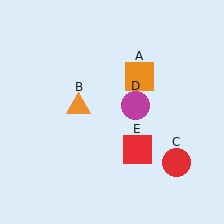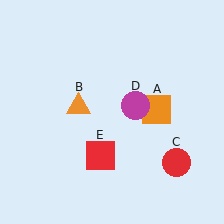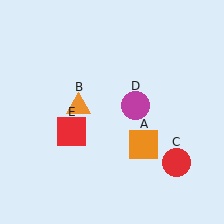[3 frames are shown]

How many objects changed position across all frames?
2 objects changed position: orange square (object A), red square (object E).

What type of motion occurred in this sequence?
The orange square (object A), red square (object E) rotated clockwise around the center of the scene.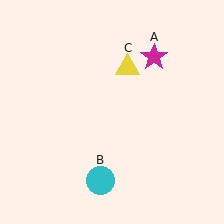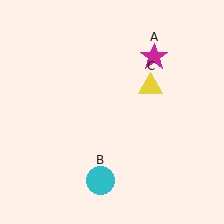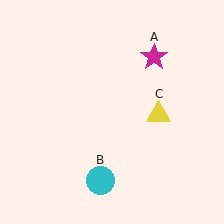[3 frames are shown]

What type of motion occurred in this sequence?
The yellow triangle (object C) rotated clockwise around the center of the scene.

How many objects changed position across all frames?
1 object changed position: yellow triangle (object C).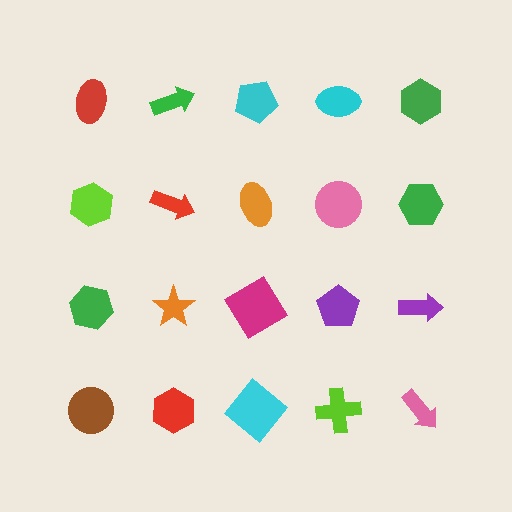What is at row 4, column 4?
A lime cross.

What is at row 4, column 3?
A cyan diamond.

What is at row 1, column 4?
A cyan ellipse.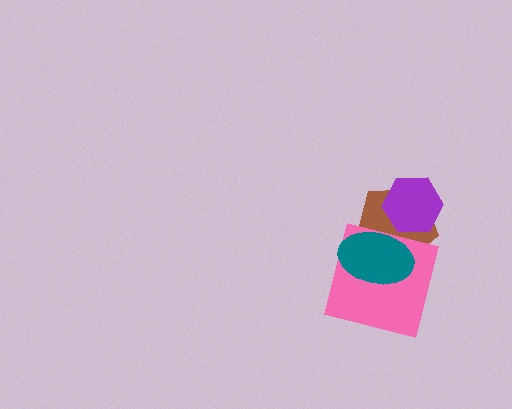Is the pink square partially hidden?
Yes, it is partially covered by another shape.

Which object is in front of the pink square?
The teal ellipse is in front of the pink square.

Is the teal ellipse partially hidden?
No, no other shape covers it.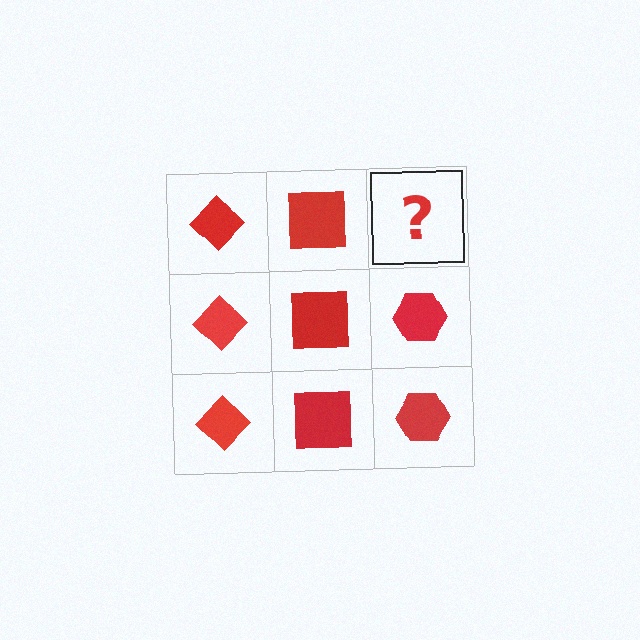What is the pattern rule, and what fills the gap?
The rule is that each column has a consistent shape. The gap should be filled with a red hexagon.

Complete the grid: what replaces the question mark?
The question mark should be replaced with a red hexagon.